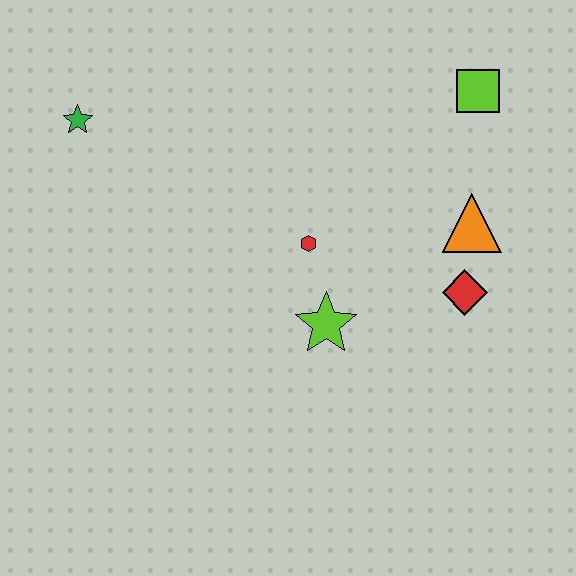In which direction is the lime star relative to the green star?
The lime star is to the right of the green star.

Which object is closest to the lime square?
The orange triangle is closest to the lime square.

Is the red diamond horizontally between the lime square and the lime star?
Yes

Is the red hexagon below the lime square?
Yes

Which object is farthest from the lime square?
The green star is farthest from the lime square.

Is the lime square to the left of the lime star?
No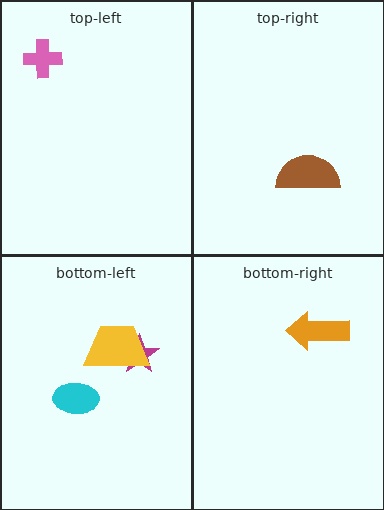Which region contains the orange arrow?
The bottom-right region.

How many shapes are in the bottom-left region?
3.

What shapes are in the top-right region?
The brown semicircle.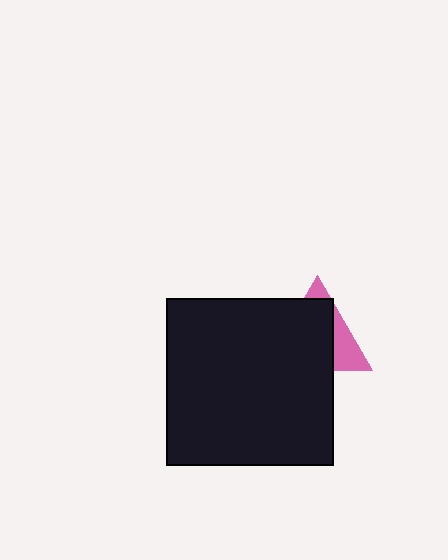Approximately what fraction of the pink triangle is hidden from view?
Roughly 69% of the pink triangle is hidden behind the black square.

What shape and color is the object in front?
The object in front is a black square.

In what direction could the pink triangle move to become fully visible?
The pink triangle could move toward the upper-right. That would shift it out from behind the black square entirely.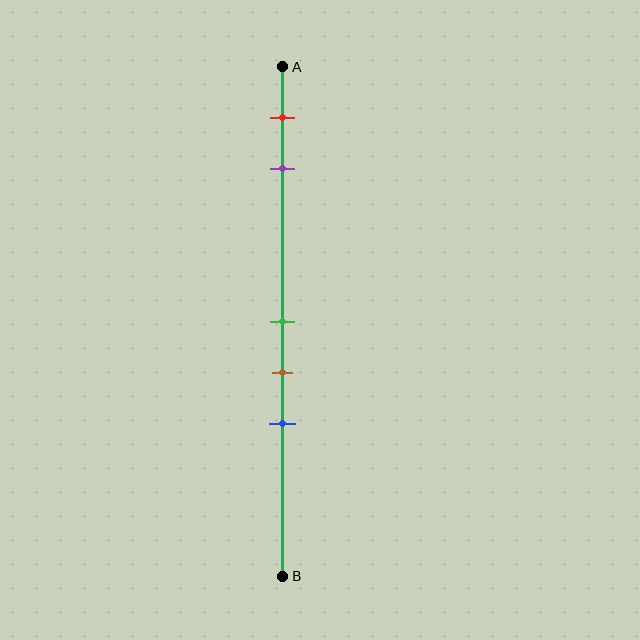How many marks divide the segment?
There are 5 marks dividing the segment.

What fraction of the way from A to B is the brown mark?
The brown mark is approximately 60% (0.6) of the way from A to B.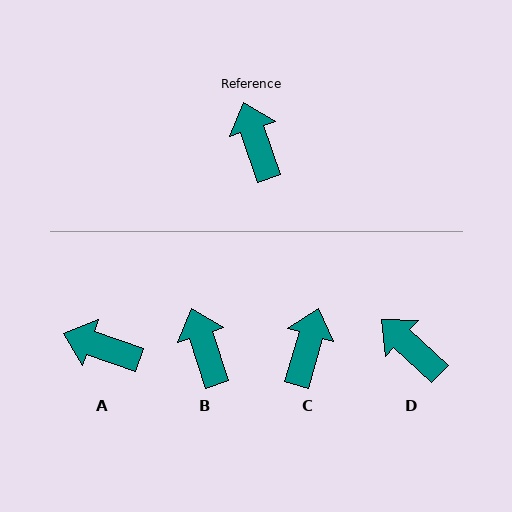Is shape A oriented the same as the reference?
No, it is off by about 52 degrees.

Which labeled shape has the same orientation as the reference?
B.